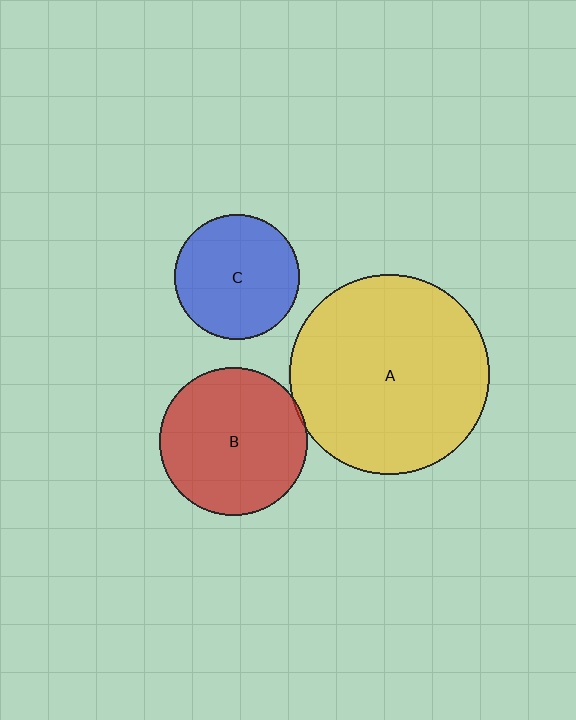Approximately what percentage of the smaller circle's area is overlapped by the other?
Approximately 5%.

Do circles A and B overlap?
Yes.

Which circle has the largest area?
Circle A (yellow).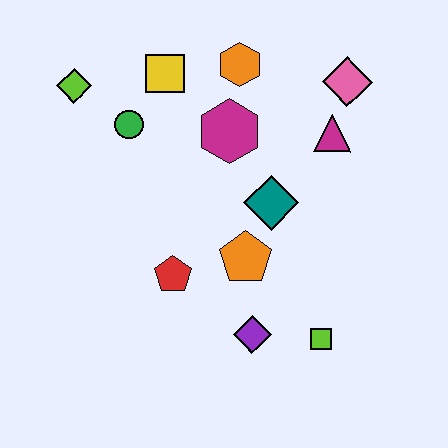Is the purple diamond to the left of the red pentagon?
No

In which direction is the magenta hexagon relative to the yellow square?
The magenta hexagon is to the right of the yellow square.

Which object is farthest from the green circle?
The lime square is farthest from the green circle.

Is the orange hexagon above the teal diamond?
Yes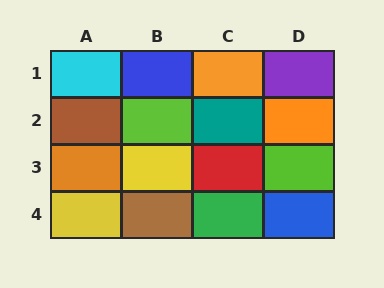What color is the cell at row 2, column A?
Brown.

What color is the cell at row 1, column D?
Purple.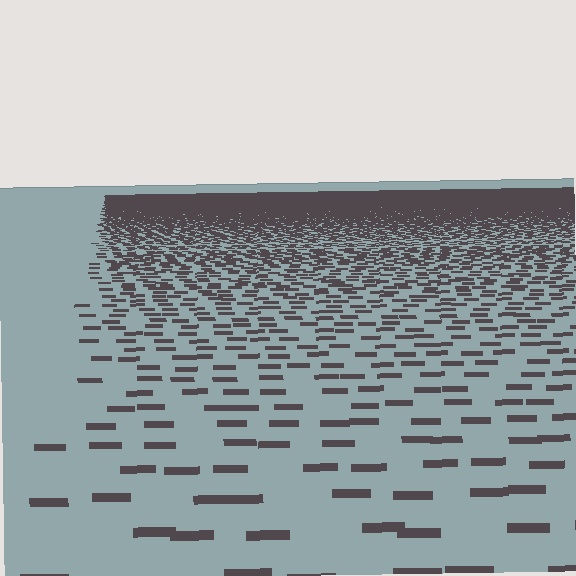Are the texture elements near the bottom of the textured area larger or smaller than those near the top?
Larger. Near the bottom, elements are closer to the viewer and appear at a bigger on-screen size.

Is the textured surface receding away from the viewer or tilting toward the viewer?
The surface is receding away from the viewer. Texture elements get smaller and denser toward the top.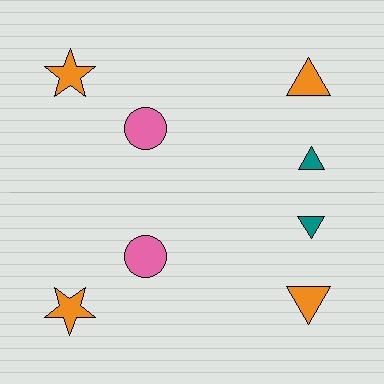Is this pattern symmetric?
Yes, this pattern has bilateral (reflection) symmetry.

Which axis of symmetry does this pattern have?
The pattern has a horizontal axis of symmetry running through the center of the image.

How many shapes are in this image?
There are 8 shapes in this image.